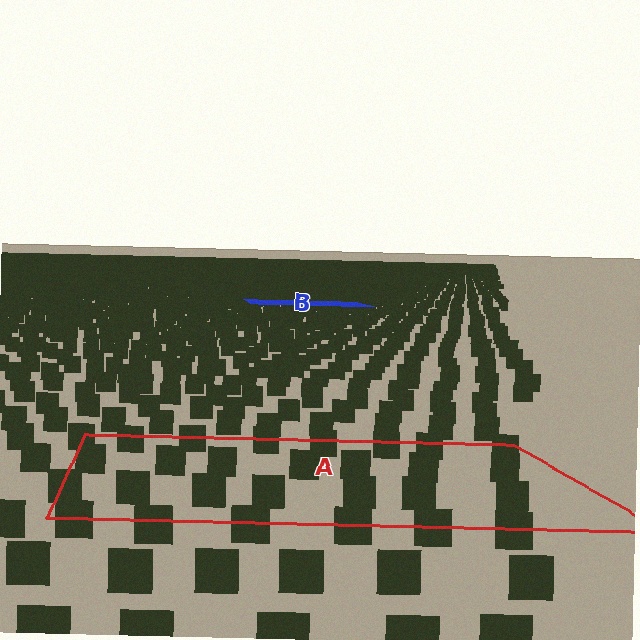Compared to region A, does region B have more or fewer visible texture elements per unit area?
Region B has more texture elements per unit area — they are packed more densely because it is farther away.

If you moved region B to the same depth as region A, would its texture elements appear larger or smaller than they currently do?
They would appear larger. At a closer depth, the same texture elements are projected at a bigger on-screen size.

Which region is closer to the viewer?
Region A is closer. The texture elements there are larger and more spread out.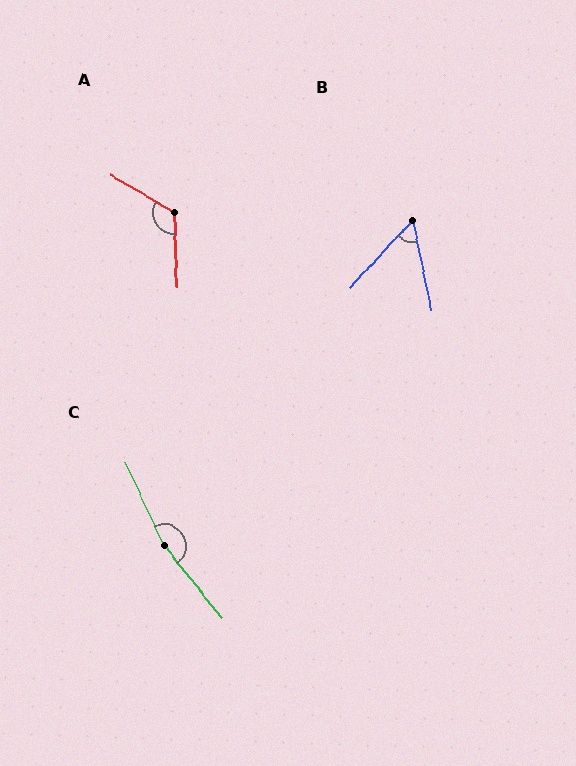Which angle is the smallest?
B, at approximately 54 degrees.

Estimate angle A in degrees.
Approximately 123 degrees.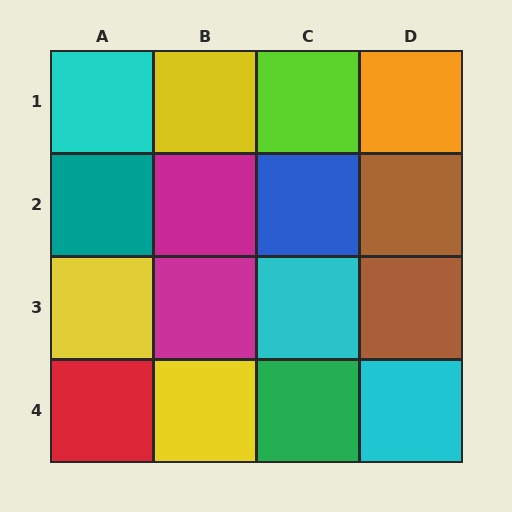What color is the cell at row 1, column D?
Orange.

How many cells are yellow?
3 cells are yellow.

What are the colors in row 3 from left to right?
Yellow, magenta, cyan, brown.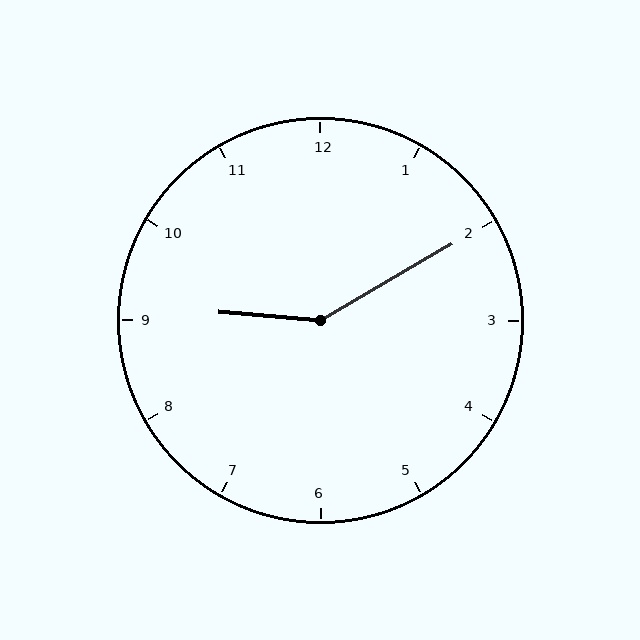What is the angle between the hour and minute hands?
Approximately 145 degrees.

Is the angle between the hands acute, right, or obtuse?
It is obtuse.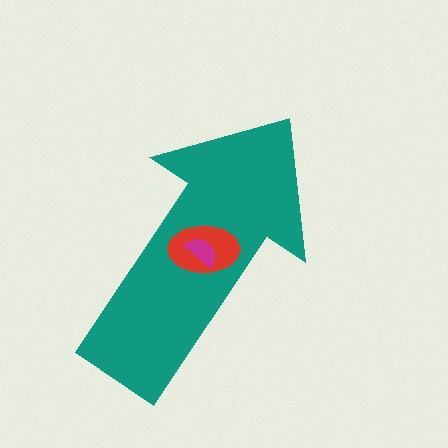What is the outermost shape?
The teal arrow.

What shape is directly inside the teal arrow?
The red ellipse.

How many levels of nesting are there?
3.